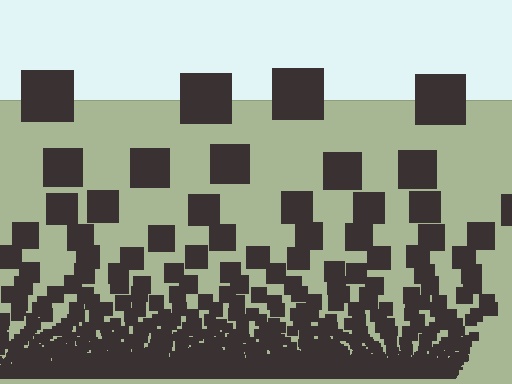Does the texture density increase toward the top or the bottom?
Density increases toward the bottom.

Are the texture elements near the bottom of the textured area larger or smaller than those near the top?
Smaller. The gradient is inverted — elements near the bottom are smaller and denser.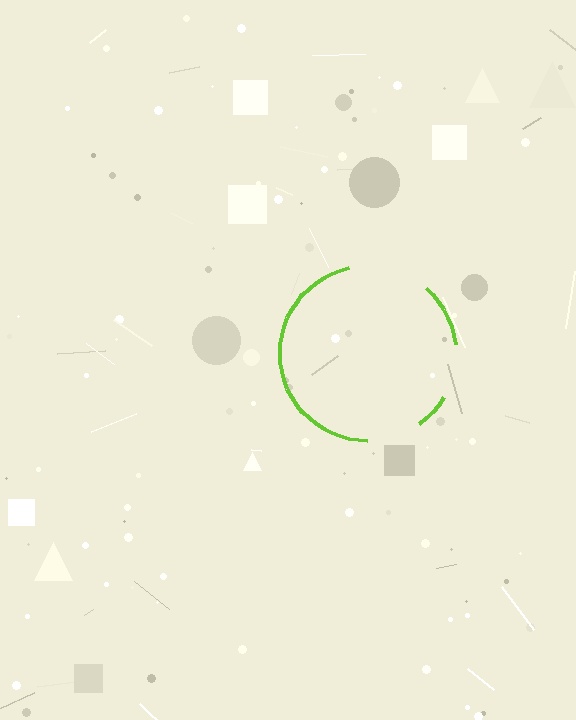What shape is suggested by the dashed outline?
The dashed outline suggests a circle.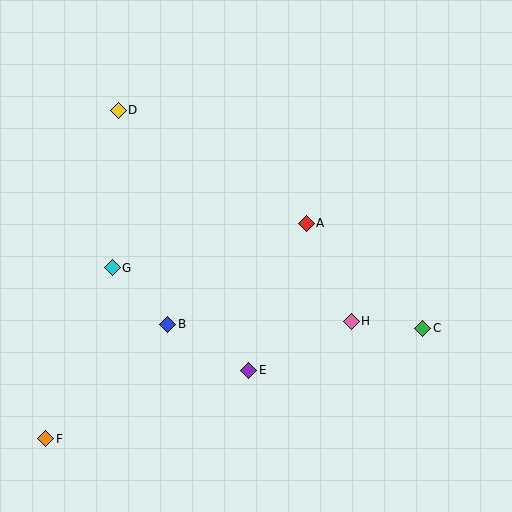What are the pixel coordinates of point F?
Point F is at (46, 439).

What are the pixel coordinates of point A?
Point A is at (306, 223).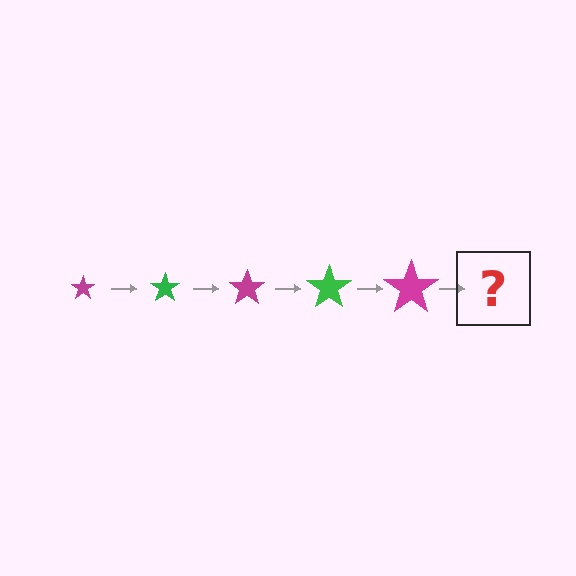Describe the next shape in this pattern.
It should be a green star, larger than the previous one.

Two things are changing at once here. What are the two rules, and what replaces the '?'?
The two rules are that the star grows larger each step and the color cycles through magenta and green. The '?' should be a green star, larger than the previous one.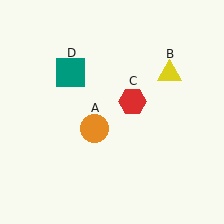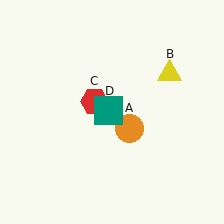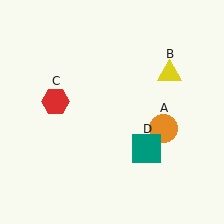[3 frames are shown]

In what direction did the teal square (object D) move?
The teal square (object D) moved down and to the right.